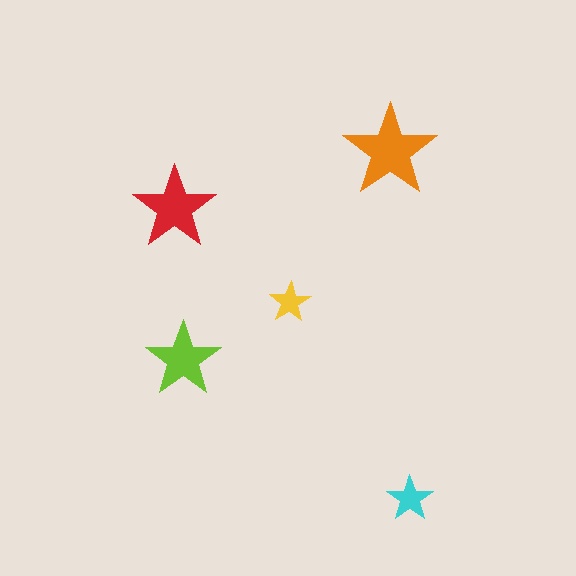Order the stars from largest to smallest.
the orange one, the red one, the lime one, the cyan one, the yellow one.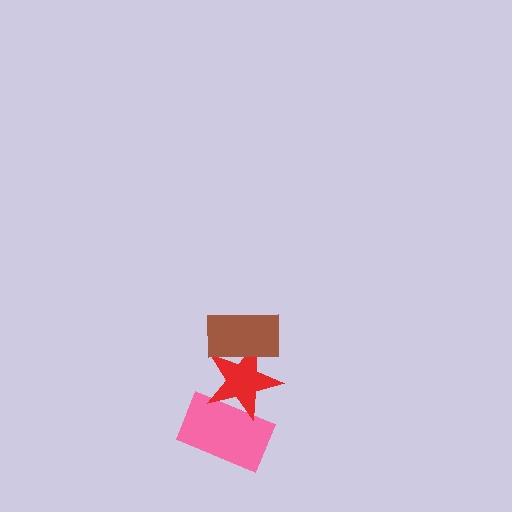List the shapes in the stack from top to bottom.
From top to bottom: the brown rectangle, the red star, the pink rectangle.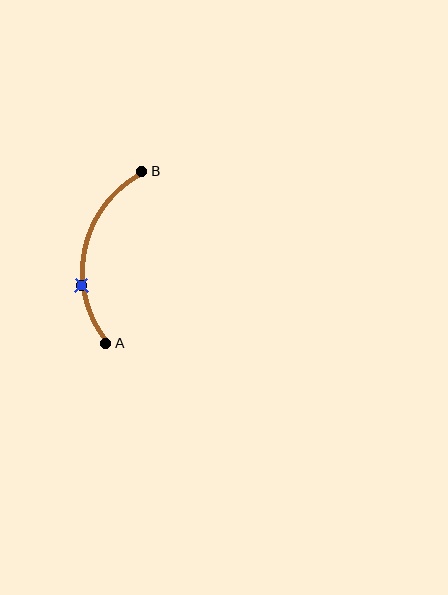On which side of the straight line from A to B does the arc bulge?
The arc bulges to the left of the straight line connecting A and B.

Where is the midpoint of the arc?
The arc midpoint is the point on the curve farthest from the straight line joining A and B. It sits to the left of that line.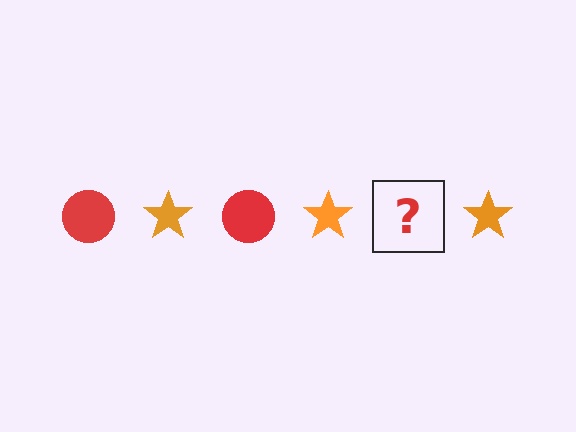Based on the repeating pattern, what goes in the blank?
The blank should be a red circle.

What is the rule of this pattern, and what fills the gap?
The rule is that the pattern alternates between red circle and orange star. The gap should be filled with a red circle.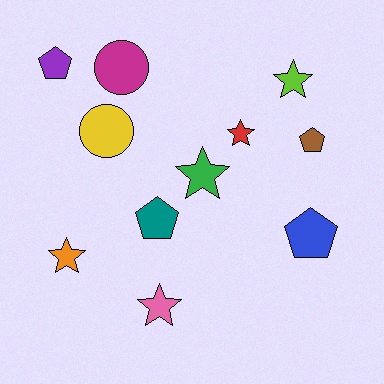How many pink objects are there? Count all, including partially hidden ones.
There is 1 pink object.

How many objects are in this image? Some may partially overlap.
There are 11 objects.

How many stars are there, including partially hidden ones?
There are 5 stars.